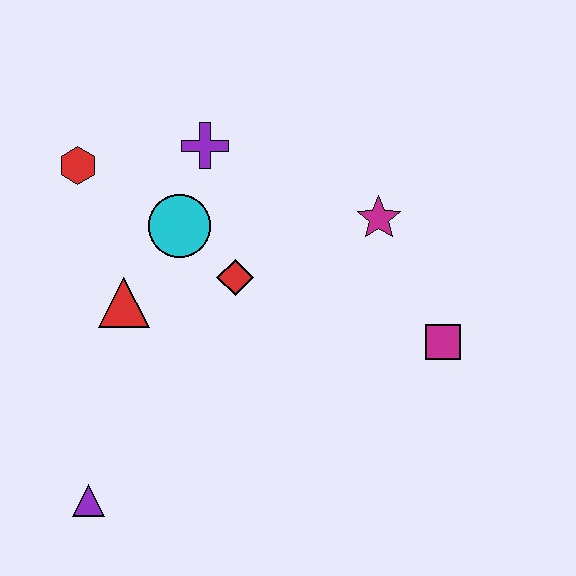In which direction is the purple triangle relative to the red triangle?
The purple triangle is below the red triangle.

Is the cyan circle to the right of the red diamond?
No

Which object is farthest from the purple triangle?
The magenta star is farthest from the purple triangle.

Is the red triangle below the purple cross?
Yes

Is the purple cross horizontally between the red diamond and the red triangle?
Yes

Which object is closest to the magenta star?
The magenta square is closest to the magenta star.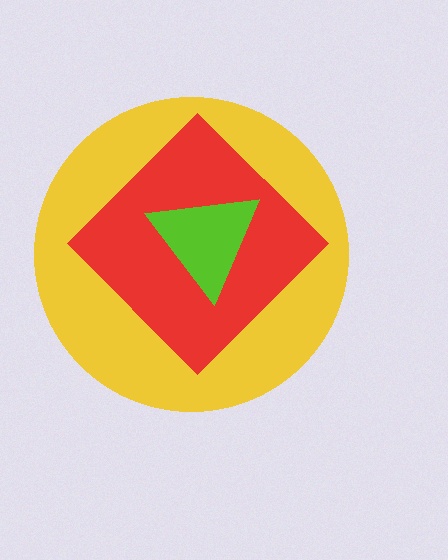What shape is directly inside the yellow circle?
The red diamond.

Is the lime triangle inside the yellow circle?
Yes.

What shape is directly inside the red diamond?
The lime triangle.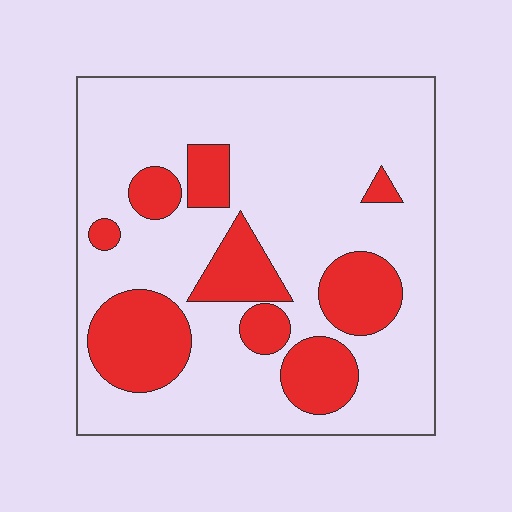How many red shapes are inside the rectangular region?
9.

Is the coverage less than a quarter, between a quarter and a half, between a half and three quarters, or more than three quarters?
Between a quarter and a half.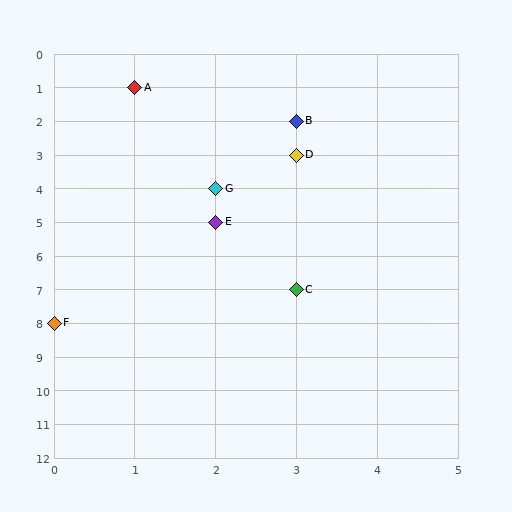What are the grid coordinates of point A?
Point A is at grid coordinates (1, 1).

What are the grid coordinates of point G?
Point G is at grid coordinates (2, 4).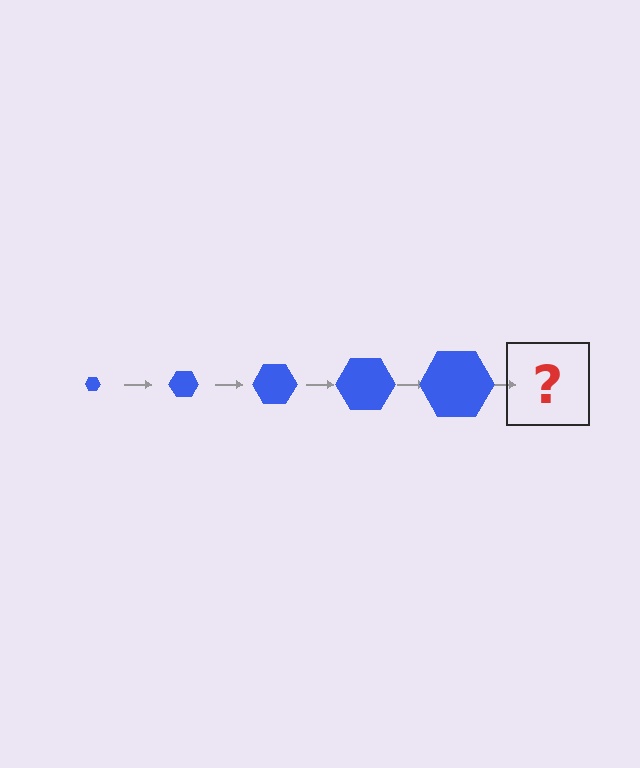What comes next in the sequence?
The next element should be a blue hexagon, larger than the previous one.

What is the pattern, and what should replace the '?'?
The pattern is that the hexagon gets progressively larger each step. The '?' should be a blue hexagon, larger than the previous one.